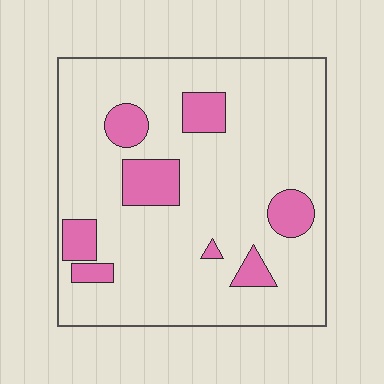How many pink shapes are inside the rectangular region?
8.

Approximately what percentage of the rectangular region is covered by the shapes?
Approximately 15%.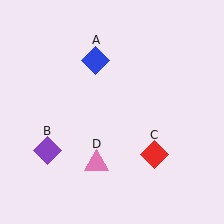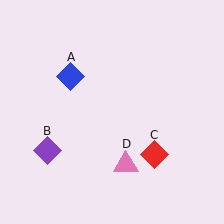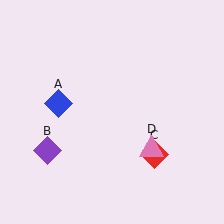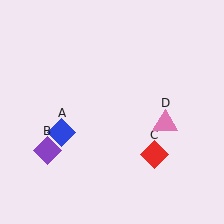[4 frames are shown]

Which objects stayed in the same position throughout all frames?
Purple diamond (object B) and red diamond (object C) remained stationary.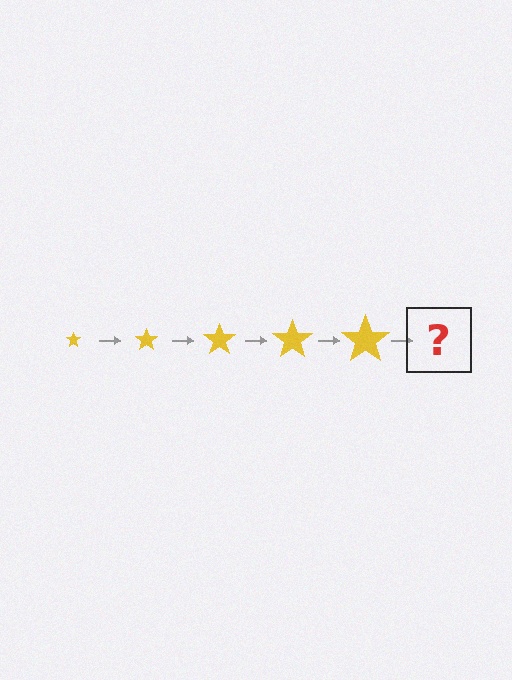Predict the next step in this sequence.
The next step is a yellow star, larger than the previous one.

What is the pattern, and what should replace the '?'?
The pattern is that the star gets progressively larger each step. The '?' should be a yellow star, larger than the previous one.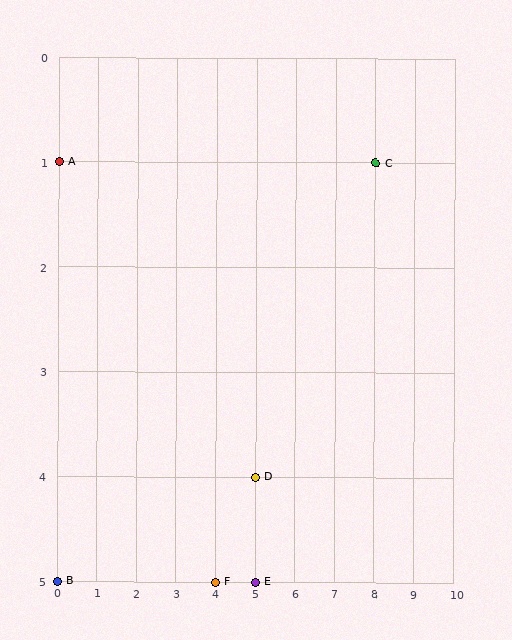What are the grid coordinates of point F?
Point F is at grid coordinates (4, 5).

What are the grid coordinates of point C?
Point C is at grid coordinates (8, 1).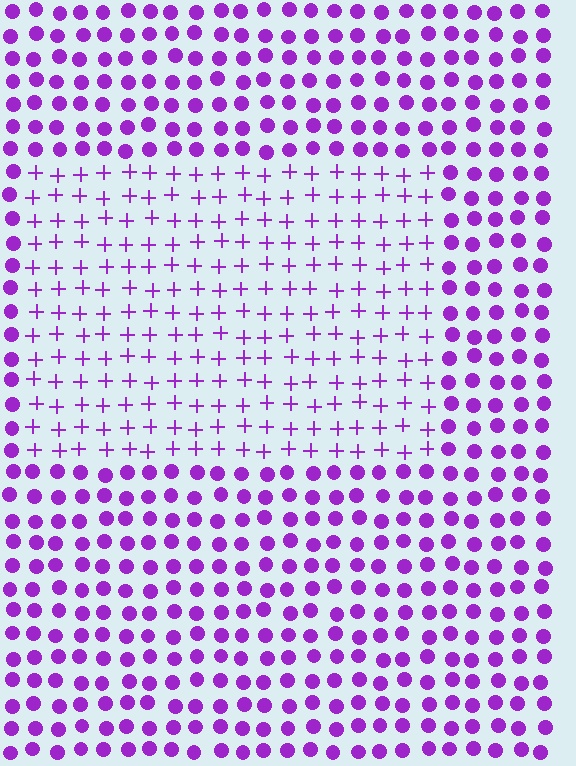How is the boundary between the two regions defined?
The boundary is defined by a change in element shape: plus signs inside vs. circles outside. All elements share the same color and spacing.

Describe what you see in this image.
The image is filled with small purple elements arranged in a uniform grid. A rectangle-shaped region contains plus signs, while the surrounding area contains circles. The boundary is defined purely by the change in element shape.